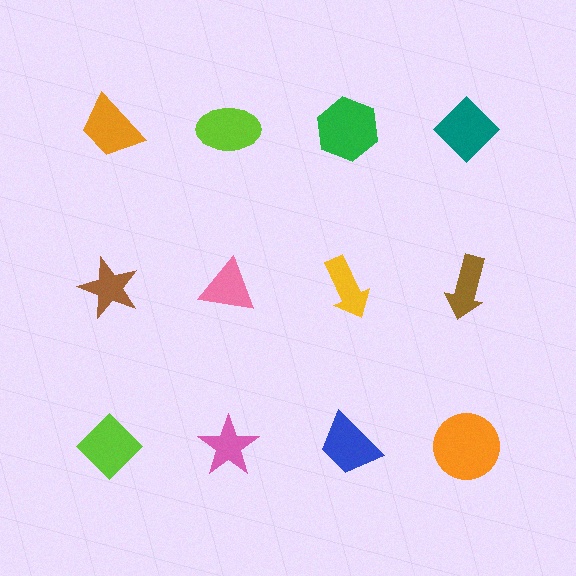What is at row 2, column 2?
A pink triangle.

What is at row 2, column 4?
A brown arrow.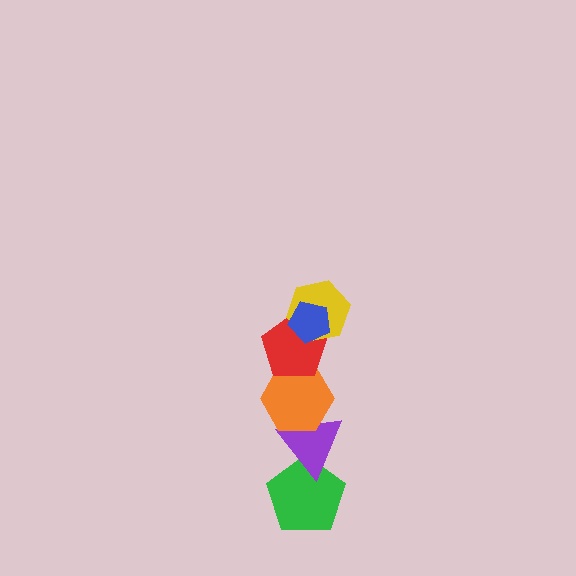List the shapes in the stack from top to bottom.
From top to bottom: the blue pentagon, the yellow hexagon, the red pentagon, the orange hexagon, the purple triangle, the green pentagon.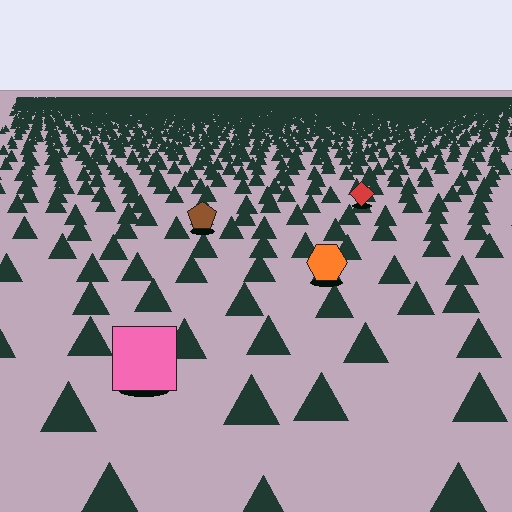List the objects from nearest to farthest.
From nearest to farthest: the pink square, the orange hexagon, the brown pentagon, the red diamond.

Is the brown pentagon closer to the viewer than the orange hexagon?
No. The orange hexagon is closer — you can tell from the texture gradient: the ground texture is coarser near it.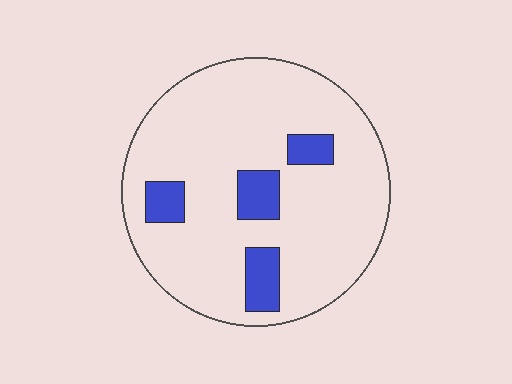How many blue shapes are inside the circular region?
4.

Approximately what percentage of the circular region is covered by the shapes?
Approximately 15%.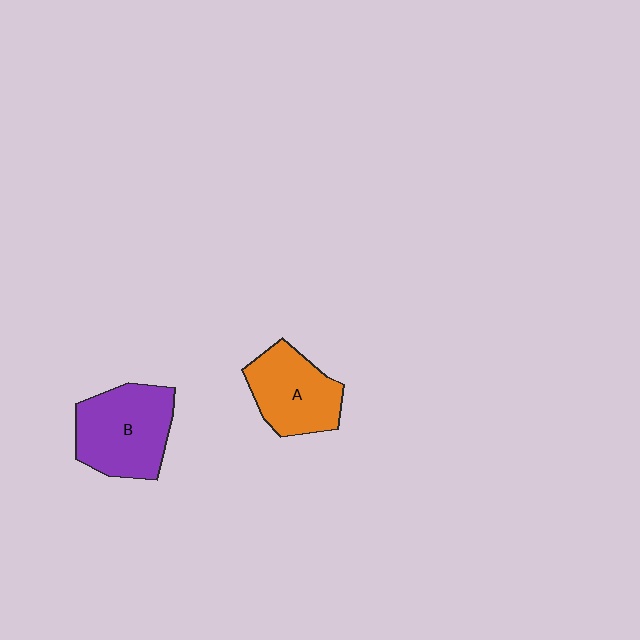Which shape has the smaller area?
Shape A (orange).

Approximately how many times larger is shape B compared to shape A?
Approximately 1.2 times.